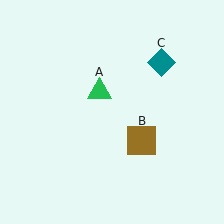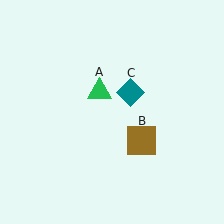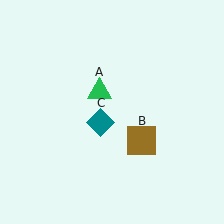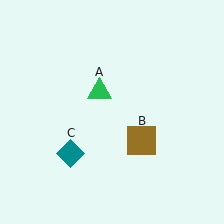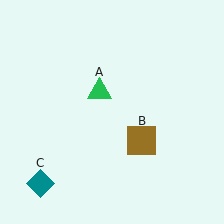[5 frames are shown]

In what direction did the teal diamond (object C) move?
The teal diamond (object C) moved down and to the left.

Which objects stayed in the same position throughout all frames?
Green triangle (object A) and brown square (object B) remained stationary.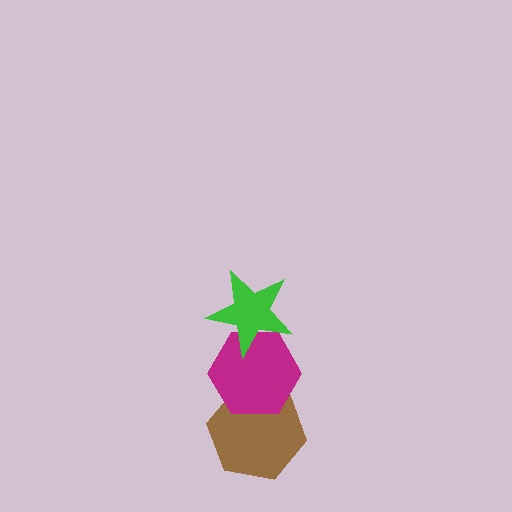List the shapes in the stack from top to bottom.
From top to bottom: the green star, the magenta hexagon, the brown hexagon.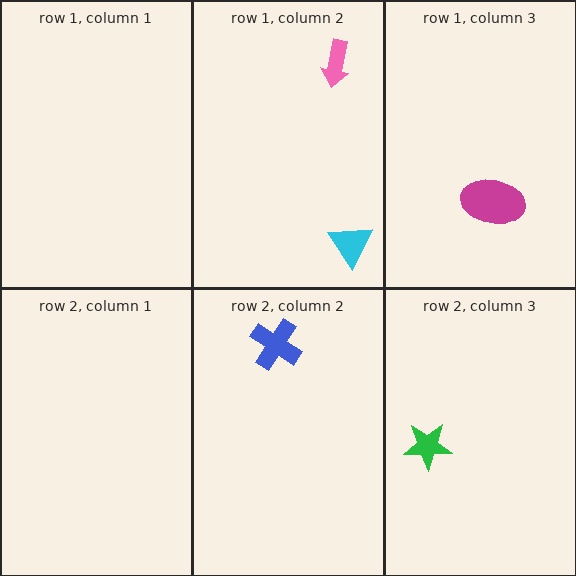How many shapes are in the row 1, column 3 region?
1.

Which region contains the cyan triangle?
The row 1, column 2 region.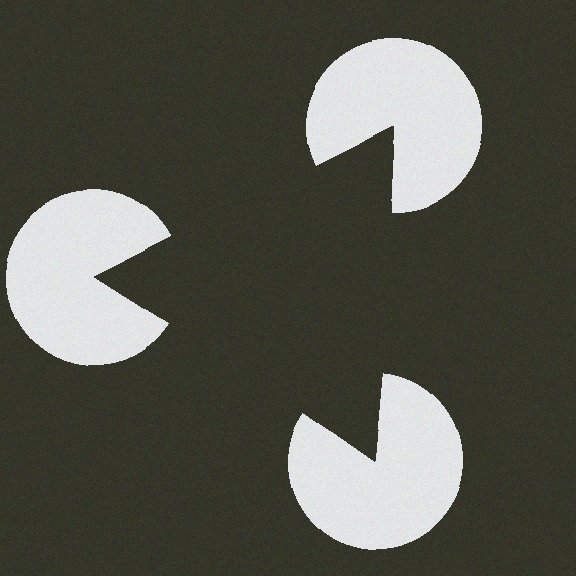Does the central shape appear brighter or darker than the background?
It typically appears slightly darker than the background, even though no actual brightness change is drawn.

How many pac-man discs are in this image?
There are 3 — one at each vertex of the illusory triangle.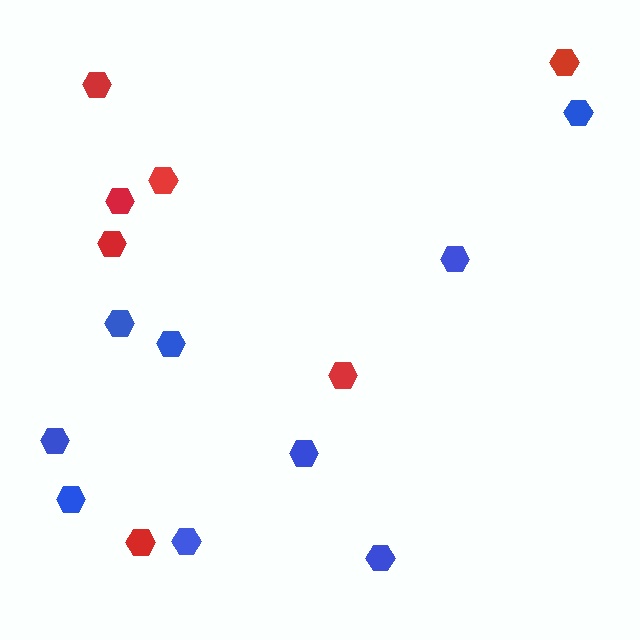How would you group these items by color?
There are 2 groups: one group of red hexagons (7) and one group of blue hexagons (9).